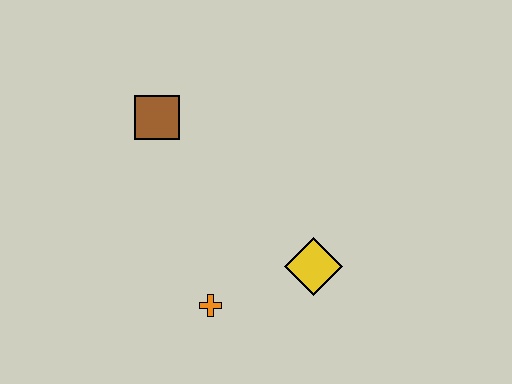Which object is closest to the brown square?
The orange cross is closest to the brown square.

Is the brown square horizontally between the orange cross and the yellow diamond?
No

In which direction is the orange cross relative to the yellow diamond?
The orange cross is to the left of the yellow diamond.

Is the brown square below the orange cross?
No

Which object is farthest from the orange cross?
The brown square is farthest from the orange cross.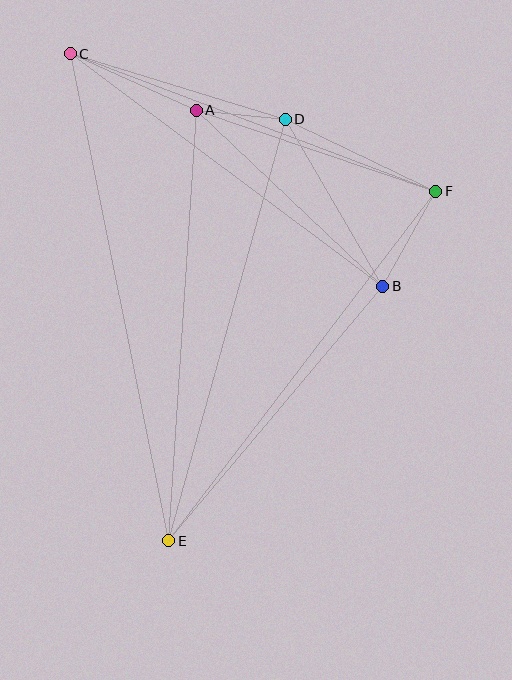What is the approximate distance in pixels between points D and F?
The distance between D and F is approximately 167 pixels.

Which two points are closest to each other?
Points A and D are closest to each other.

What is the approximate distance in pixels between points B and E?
The distance between B and E is approximately 333 pixels.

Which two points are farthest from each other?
Points C and E are farthest from each other.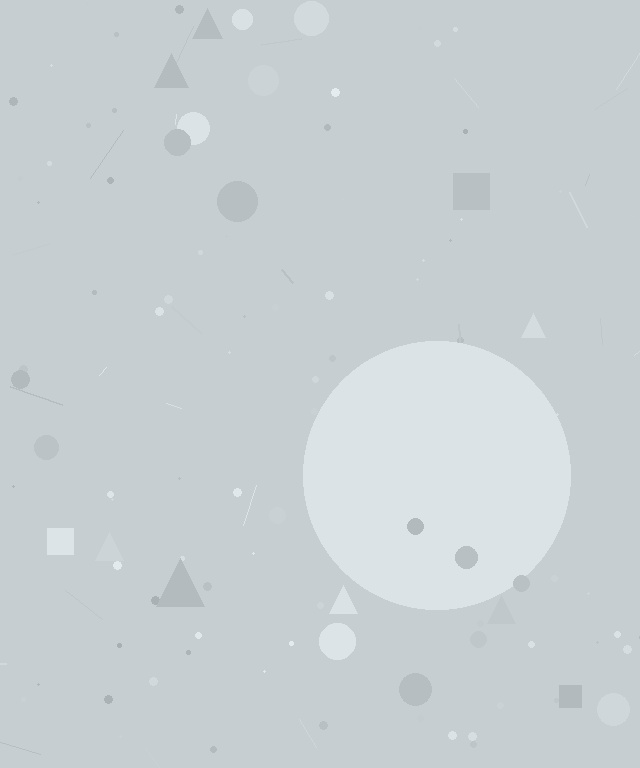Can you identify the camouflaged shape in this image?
The camouflaged shape is a circle.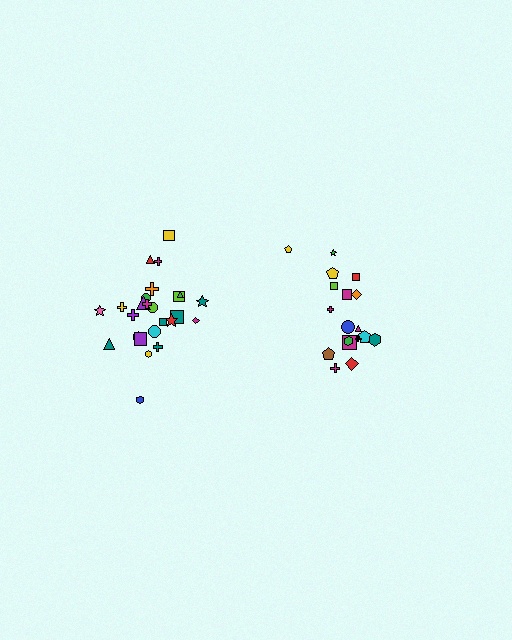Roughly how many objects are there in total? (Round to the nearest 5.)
Roughly 45 objects in total.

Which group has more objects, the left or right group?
The left group.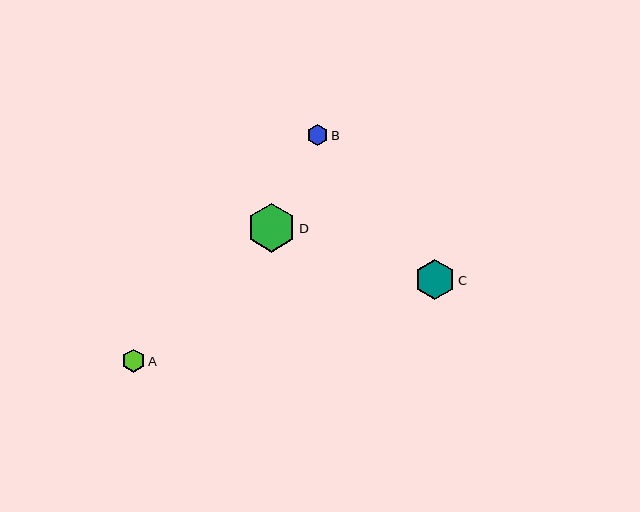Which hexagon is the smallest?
Hexagon B is the smallest with a size of approximately 21 pixels.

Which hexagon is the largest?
Hexagon D is the largest with a size of approximately 49 pixels.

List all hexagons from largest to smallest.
From largest to smallest: D, C, A, B.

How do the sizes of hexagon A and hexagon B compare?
Hexagon A and hexagon B are approximately the same size.